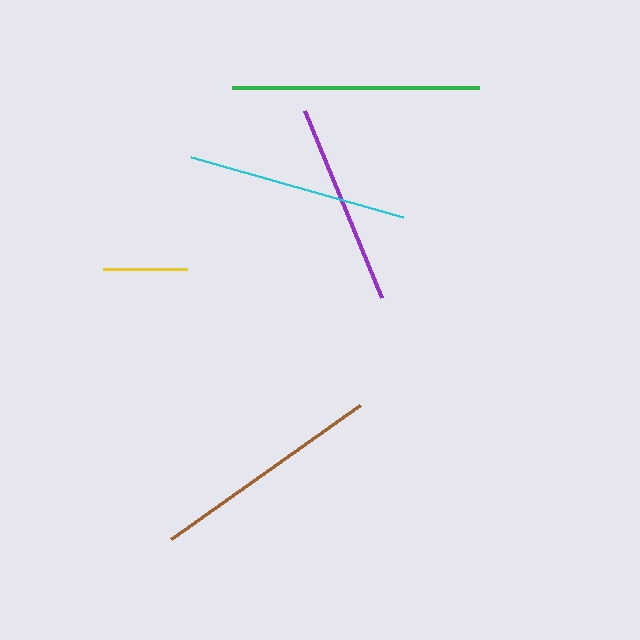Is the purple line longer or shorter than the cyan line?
The cyan line is longer than the purple line.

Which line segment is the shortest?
The yellow line is the shortest at approximately 84 pixels.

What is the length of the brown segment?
The brown segment is approximately 231 pixels long.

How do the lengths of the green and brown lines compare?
The green and brown lines are approximately the same length.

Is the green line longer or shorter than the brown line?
The green line is longer than the brown line.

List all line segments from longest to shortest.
From longest to shortest: green, brown, cyan, purple, yellow.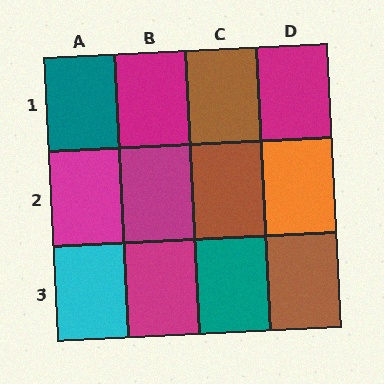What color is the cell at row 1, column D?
Magenta.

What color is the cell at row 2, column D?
Orange.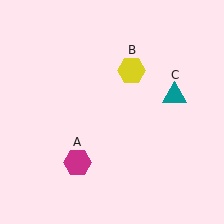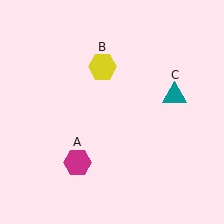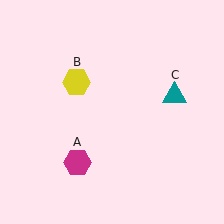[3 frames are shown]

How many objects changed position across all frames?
1 object changed position: yellow hexagon (object B).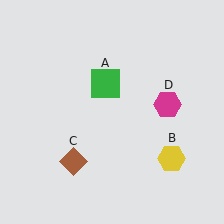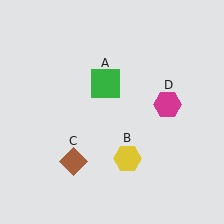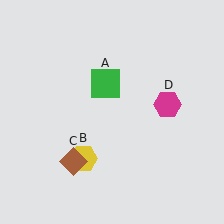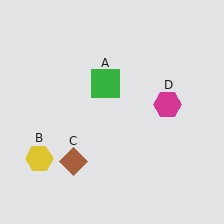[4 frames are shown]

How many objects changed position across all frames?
1 object changed position: yellow hexagon (object B).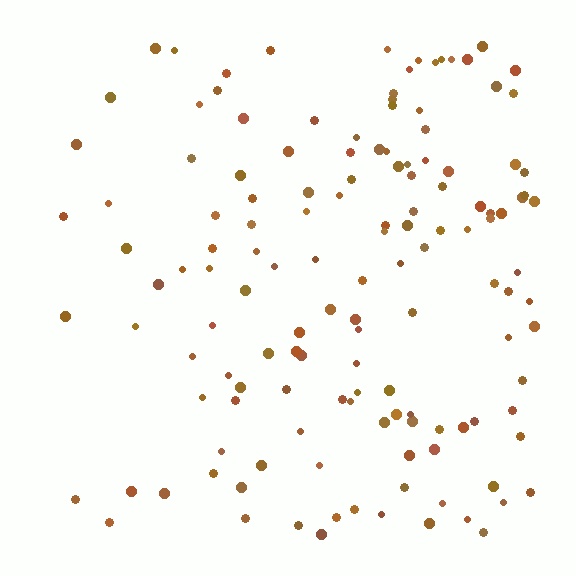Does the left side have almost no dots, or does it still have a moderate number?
Still a moderate number, just noticeably fewer than the right.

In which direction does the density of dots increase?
From left to right, with the right side densest.